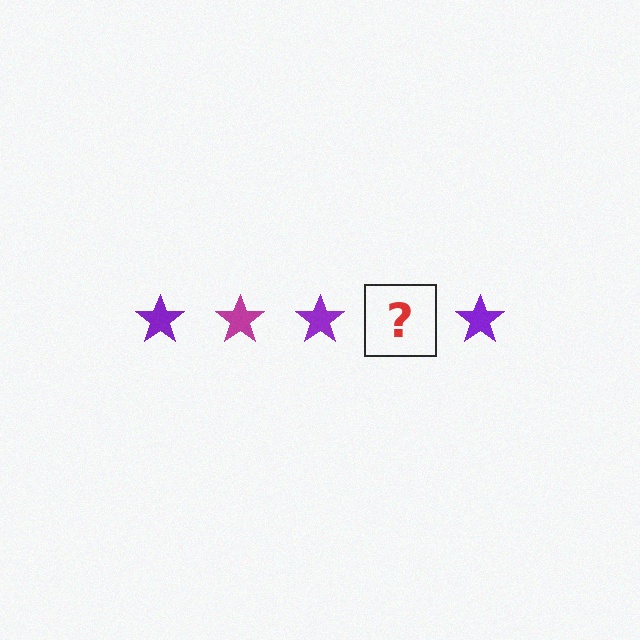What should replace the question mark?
The question mark should be replaced with a magenta star.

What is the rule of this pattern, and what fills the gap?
The rule is that the pattern cycles through purple, magenta stars. The gap should be filled with a magenta star.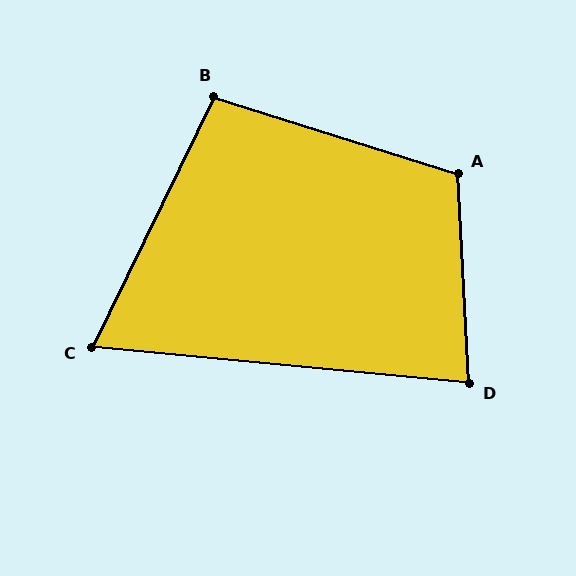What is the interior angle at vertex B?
Approximately 98 degrees (obtuse).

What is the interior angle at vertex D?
Approximately 82 degrees (acute).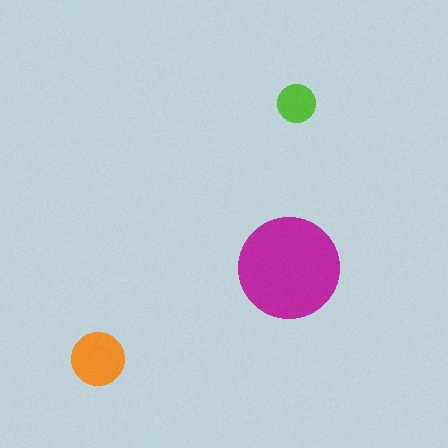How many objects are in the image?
There are 3 objects in the image.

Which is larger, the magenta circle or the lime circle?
The magenta one.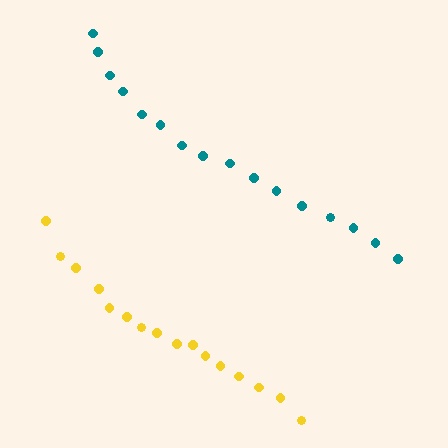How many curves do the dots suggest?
There are 2 distinct paths.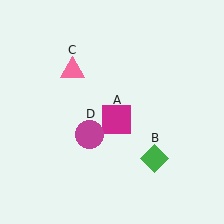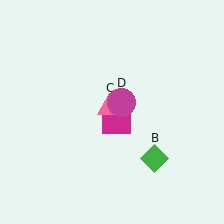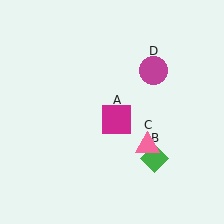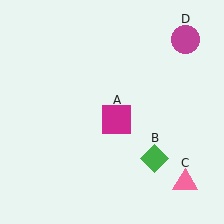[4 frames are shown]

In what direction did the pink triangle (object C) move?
The pink triangle (object C) moved down and to the right.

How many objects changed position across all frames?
2 objects changed position: pink triangle (object C), magenta circle (object D).